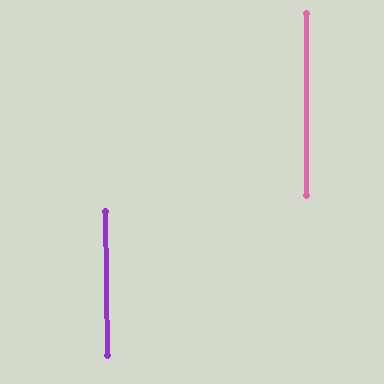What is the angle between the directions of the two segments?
Approximately 1 degree.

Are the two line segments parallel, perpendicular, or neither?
Parallel — their directions differ by only 0.7°.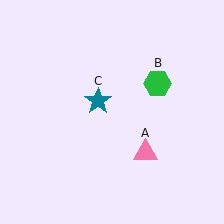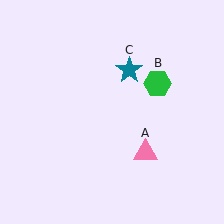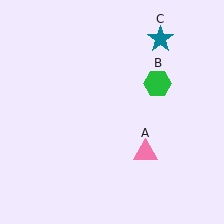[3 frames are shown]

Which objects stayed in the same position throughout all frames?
Pink triangle (object A) and green hexagon (object B) remained stationary.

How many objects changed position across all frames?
1 object changed position: teal star (object C).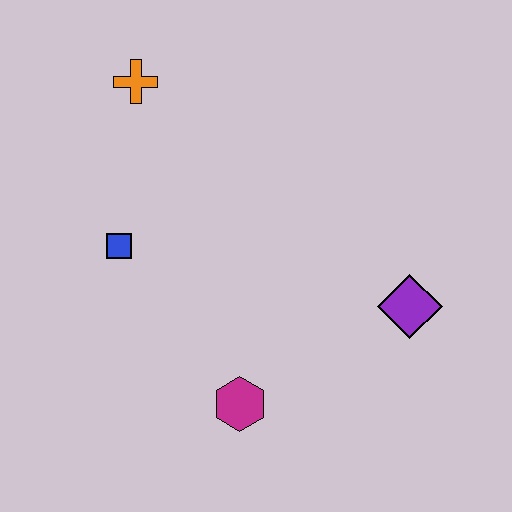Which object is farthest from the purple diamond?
The orange cross is farthest from the purple diamond.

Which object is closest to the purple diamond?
The magenta hexagon is closest to the purple diamond.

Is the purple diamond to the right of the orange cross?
Yes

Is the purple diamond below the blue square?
Yes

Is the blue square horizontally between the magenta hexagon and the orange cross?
No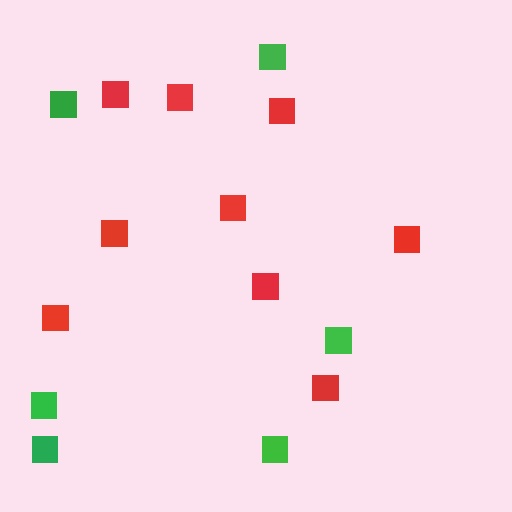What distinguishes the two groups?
There are 2 groups: one group of red squares (9) and one group of green squares (6).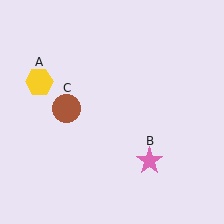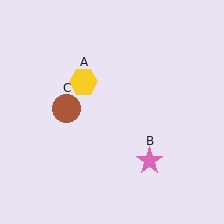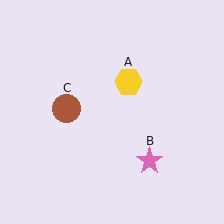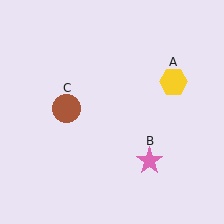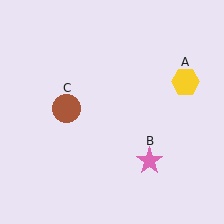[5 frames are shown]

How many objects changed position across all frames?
1 object changed position: yellow hexagon (object A).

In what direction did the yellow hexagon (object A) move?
The yellow hexagon (object A) moved right.